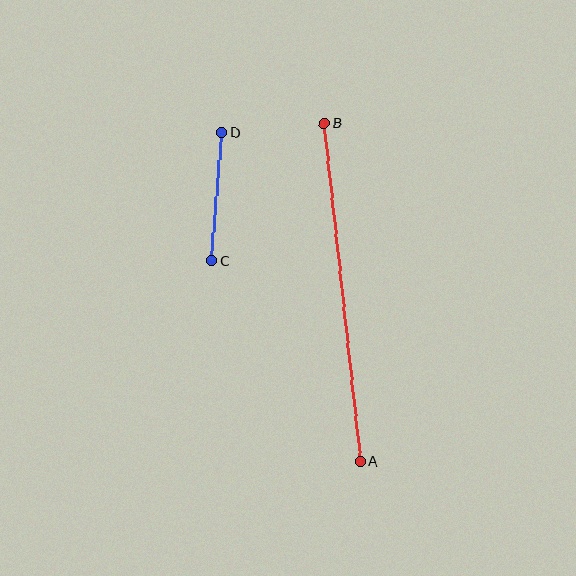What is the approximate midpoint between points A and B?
The midpoint is at approximately (342, 292) pixels.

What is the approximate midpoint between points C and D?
The midpoint is at approximately (217, 197) pixels.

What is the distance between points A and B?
The distance is approximately 340 pixels.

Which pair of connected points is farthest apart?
Points A and B are farthest apart.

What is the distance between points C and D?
The distance is approximately 128 pixels.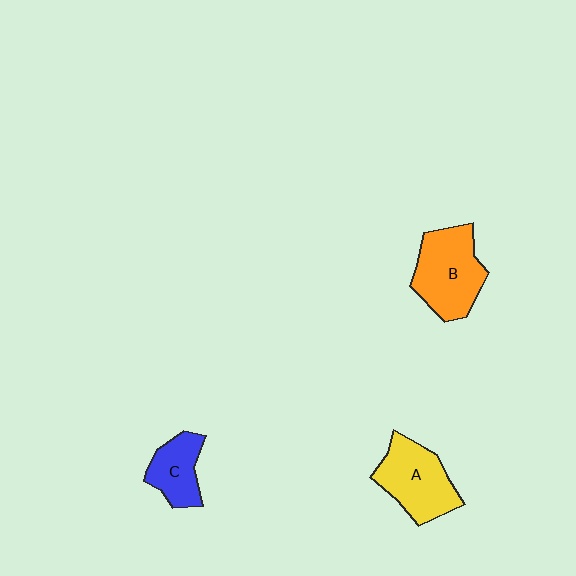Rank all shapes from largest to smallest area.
From largest to smallest: B (orange), A (yellow), C (blue).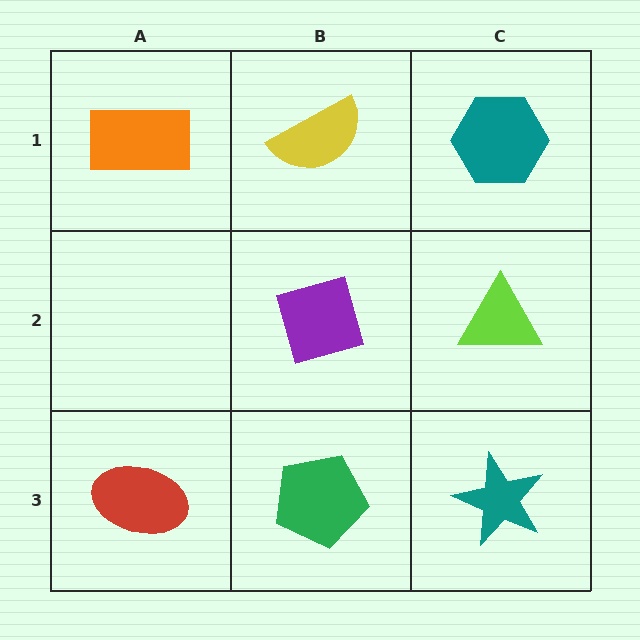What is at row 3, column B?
A green pentagon.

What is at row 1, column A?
An orange rectangle.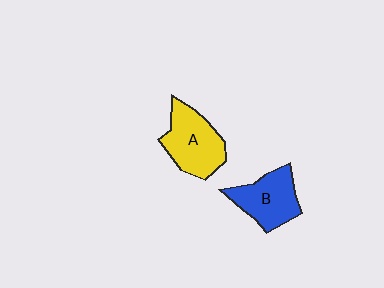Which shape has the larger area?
Shape A (yellow).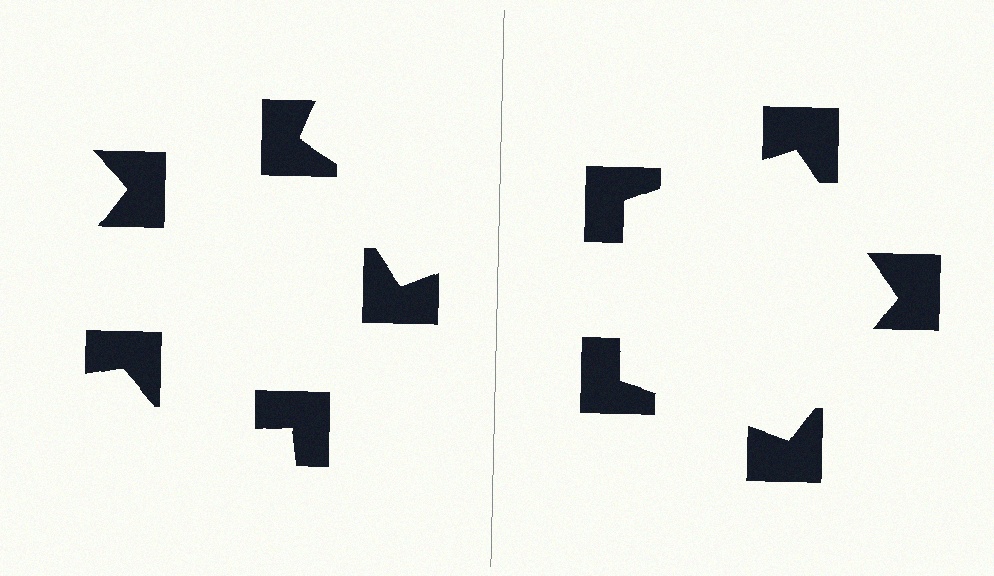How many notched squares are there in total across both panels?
10 — 5 on each side.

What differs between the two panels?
The notched squares are positioned identically on both sides; only the wedge orientations differ. On the right they align to a pentagon; on the left they are misaligned.